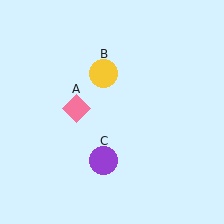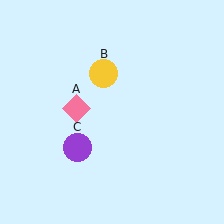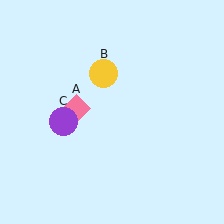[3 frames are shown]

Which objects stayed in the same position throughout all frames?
Pink diamond (object A) and yellow circle (object B) remained stationary.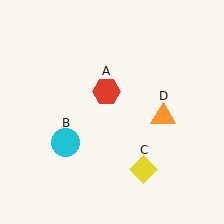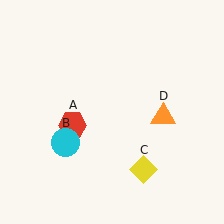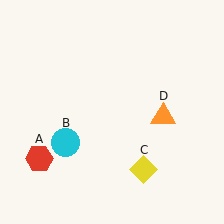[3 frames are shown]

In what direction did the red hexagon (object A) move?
The red hexagon (object A) moved down and to the left.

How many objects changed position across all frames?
1 object changed position: red hexagon (object A).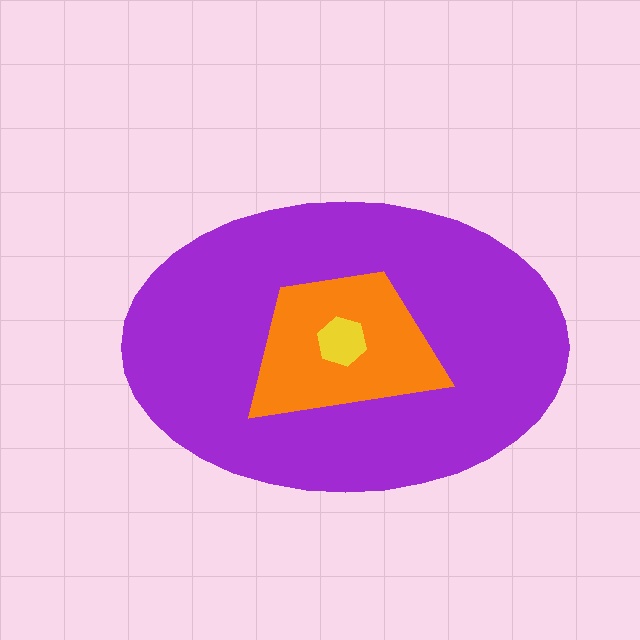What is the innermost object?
The yellow hexagon.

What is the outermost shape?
The purple ellipse.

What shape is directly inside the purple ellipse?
The orange trapezoid.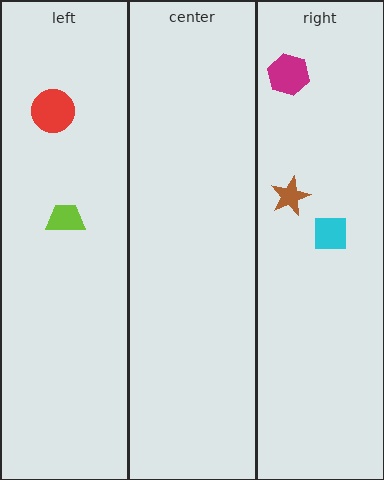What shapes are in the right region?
The magenta hexagon, the brown star, the cyan square.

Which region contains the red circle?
The left region.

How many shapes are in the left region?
2.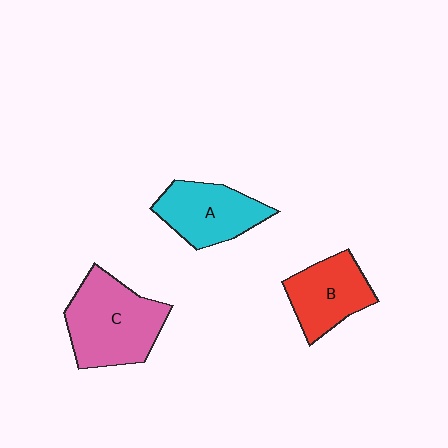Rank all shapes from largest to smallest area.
From largest to smallest: C (pink), A (cyan), B (red).